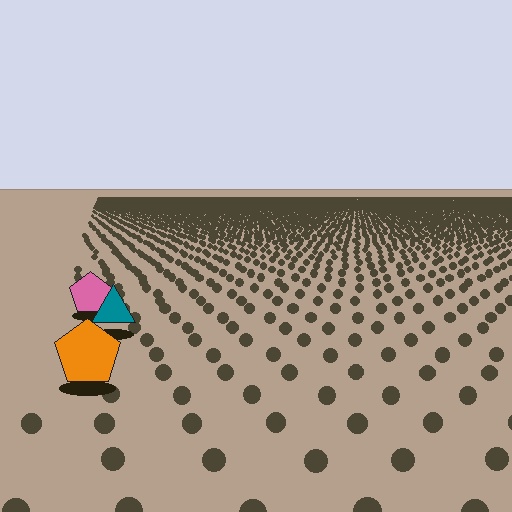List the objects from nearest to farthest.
From nearest to farthest: the orange pentagon, the teal triangle, the pink pentagon.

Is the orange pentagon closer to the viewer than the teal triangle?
Yes. The orange pentagon is closer — you can tell from the texture gradient: the ground texture is coarser near it.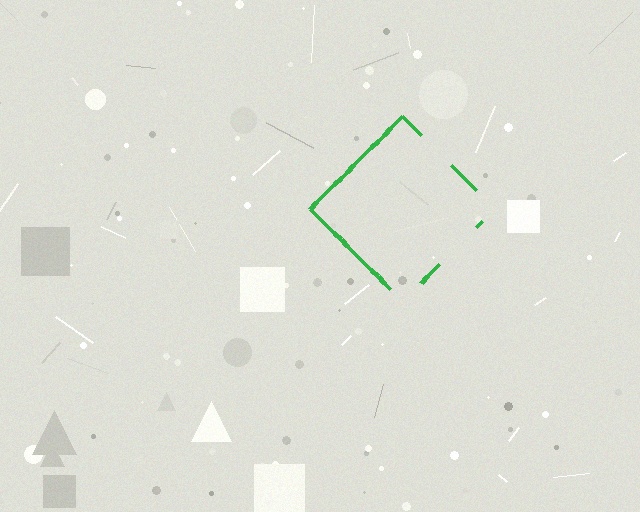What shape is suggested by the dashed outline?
The dashed outline suggests a diamond.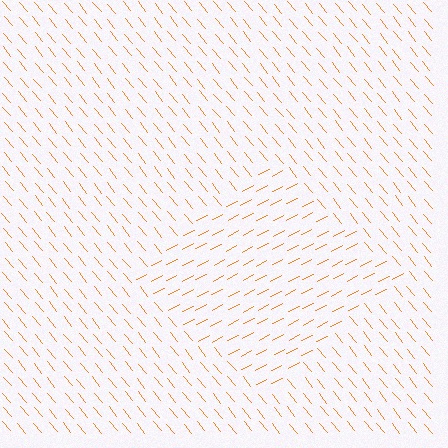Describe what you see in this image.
The image is filled with small orange line segments. A diamond region in the image has lines oriented differently from the surrounding lines, creating a visible texture boundary.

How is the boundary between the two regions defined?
The boundary is defined purely by a change in line orientation (approximately 77 degrees difference). All lines are the same color and thickness.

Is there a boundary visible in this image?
Yes, there is a texture boundary formed by a change in line orientation.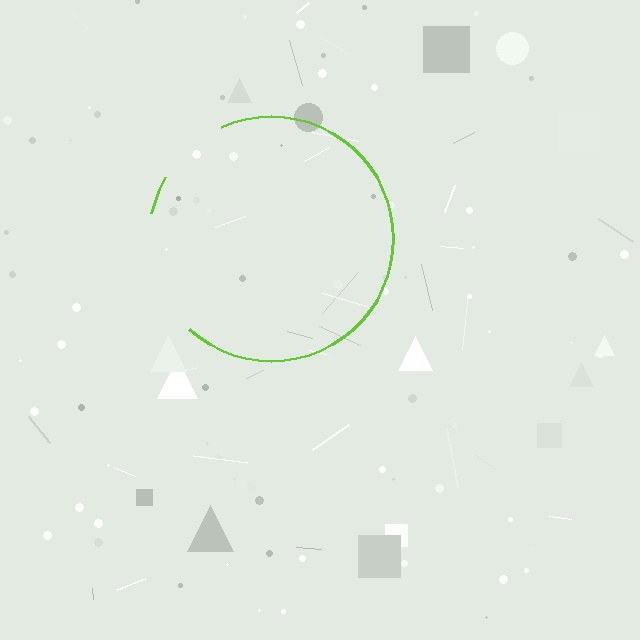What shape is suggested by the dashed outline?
The dashed outline suggests a circle.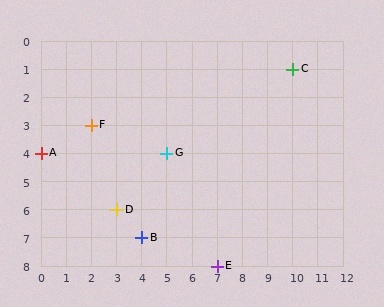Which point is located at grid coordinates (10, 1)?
Point C is at (10, 1).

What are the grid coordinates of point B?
Point B is at grid coordinates (4, 7).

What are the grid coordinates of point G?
Point G is at grid coordinates (5, 4).